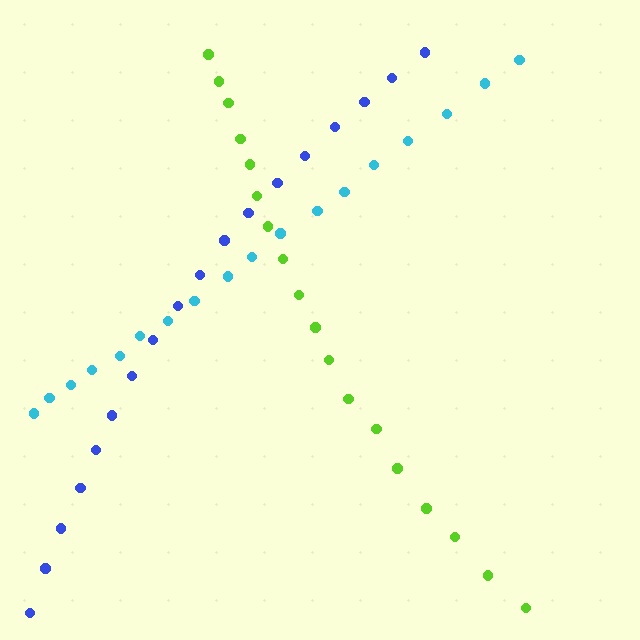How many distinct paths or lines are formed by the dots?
There are 3 distinct paths.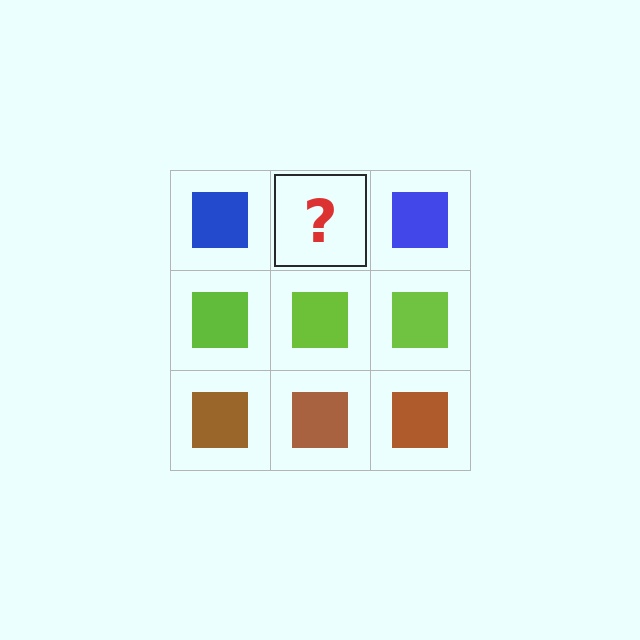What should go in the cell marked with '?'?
The missing cell should contain a blue square.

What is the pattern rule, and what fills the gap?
The rule is that each row has a consistent color. The gap should be filled with a blue square.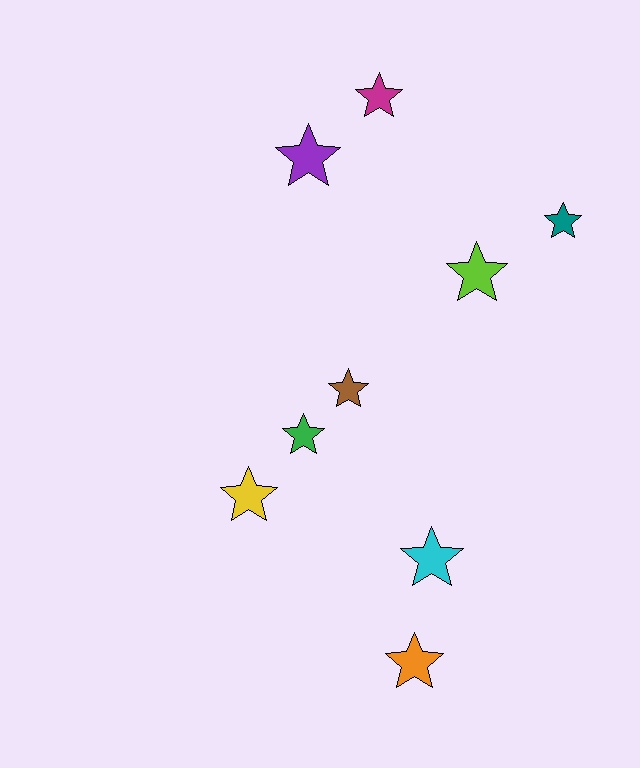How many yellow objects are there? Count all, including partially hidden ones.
There is 1 yellow object.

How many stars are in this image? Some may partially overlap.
There are 9 stars.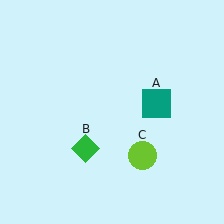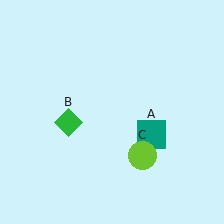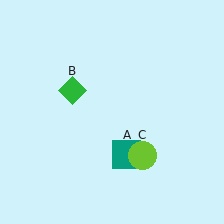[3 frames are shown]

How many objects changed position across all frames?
2 objects changed position: teal square (object A), green diamond (object B).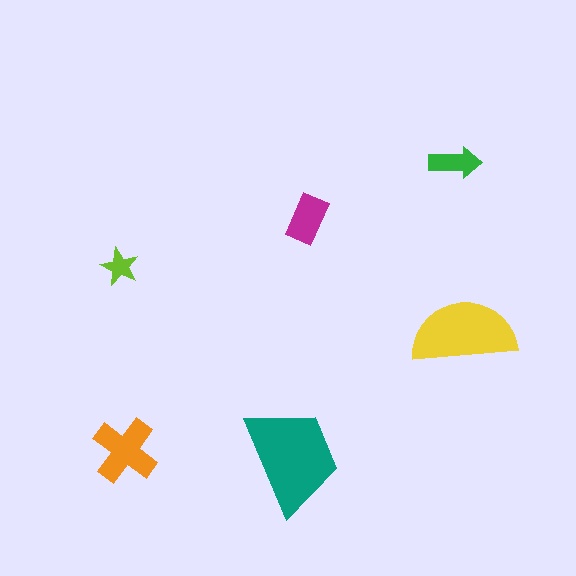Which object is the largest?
The teal trapezoid.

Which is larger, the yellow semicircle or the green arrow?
The yellow semicircle.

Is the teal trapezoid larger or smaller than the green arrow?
Larger.